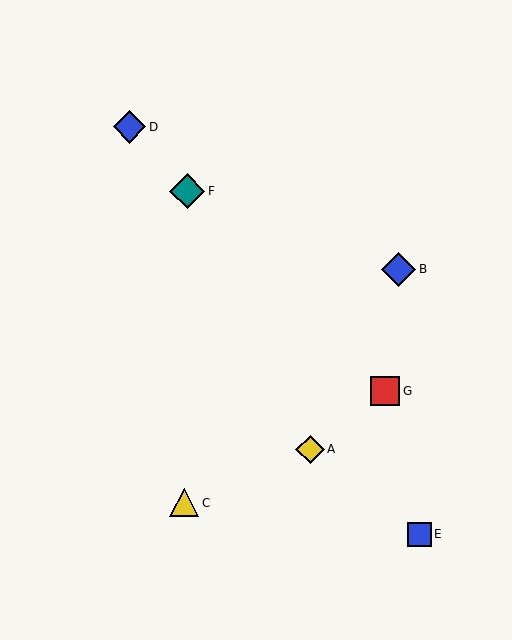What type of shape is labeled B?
Shape B is a blue diamond.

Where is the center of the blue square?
The center of the blue square is at (419, 534).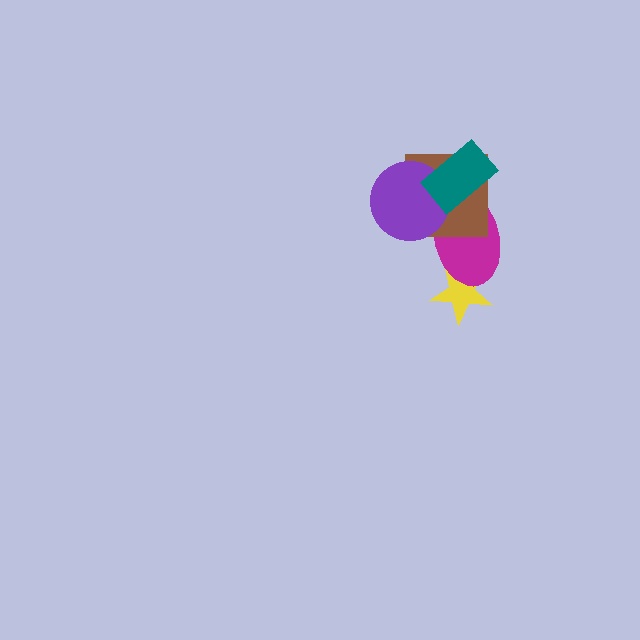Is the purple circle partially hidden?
Yes, it is partially covered by another shape.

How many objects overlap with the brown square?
3 objects overlap with the brown square.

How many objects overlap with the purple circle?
3 objects overlap with the purple circle.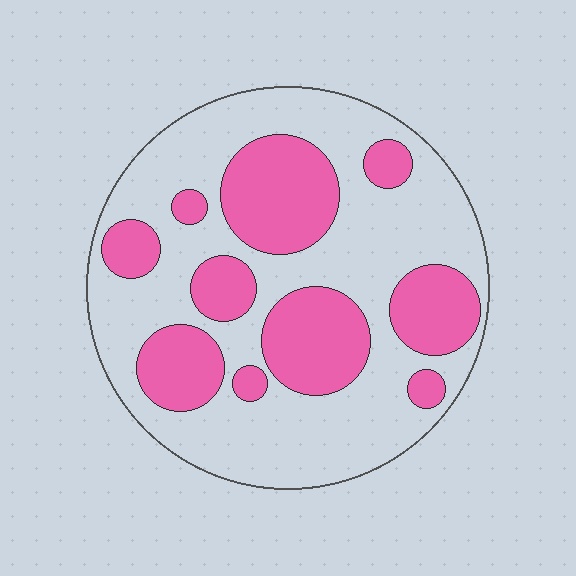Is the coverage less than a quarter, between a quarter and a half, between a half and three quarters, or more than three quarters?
Between a quarter and a half.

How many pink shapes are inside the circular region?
10.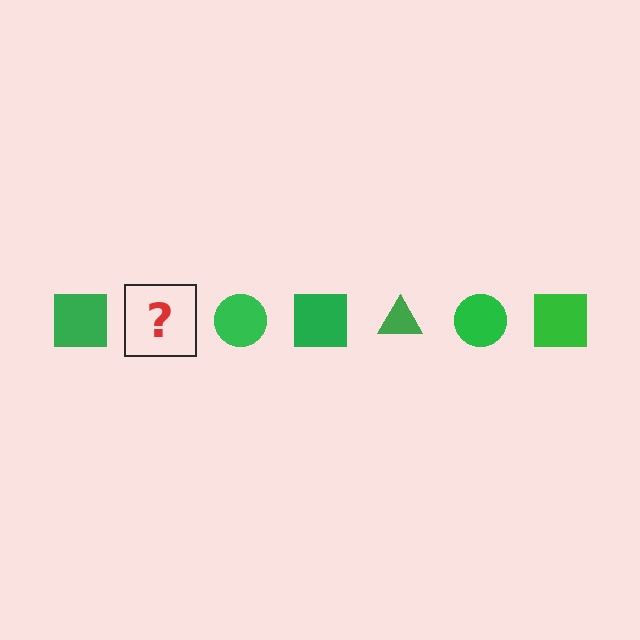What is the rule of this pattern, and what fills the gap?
The rule is that the pattern cycles through square, triangle, circle shapes in green. The gap should be filled with a green triangle.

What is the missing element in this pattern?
The missing element is a green triangle.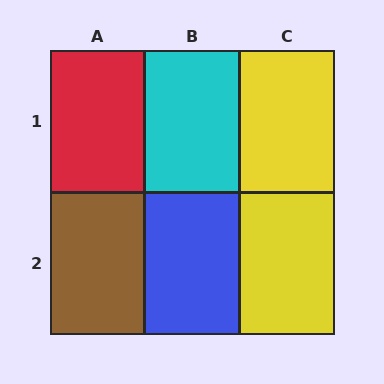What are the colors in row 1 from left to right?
Red, cyan, yellow.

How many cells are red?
1 cell is red.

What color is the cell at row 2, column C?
Yellow.